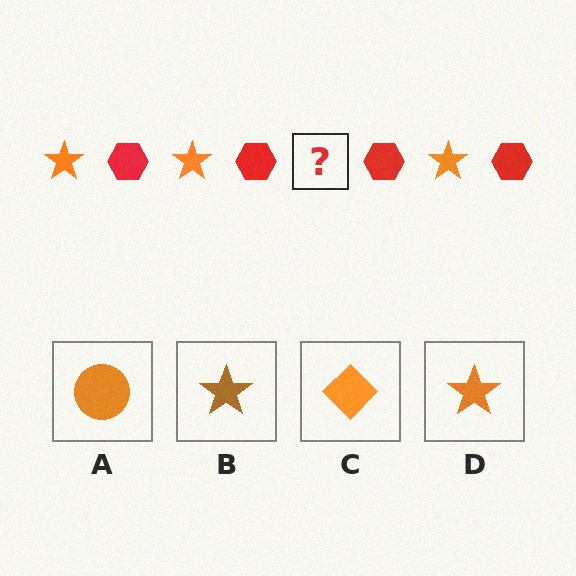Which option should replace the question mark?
Option D.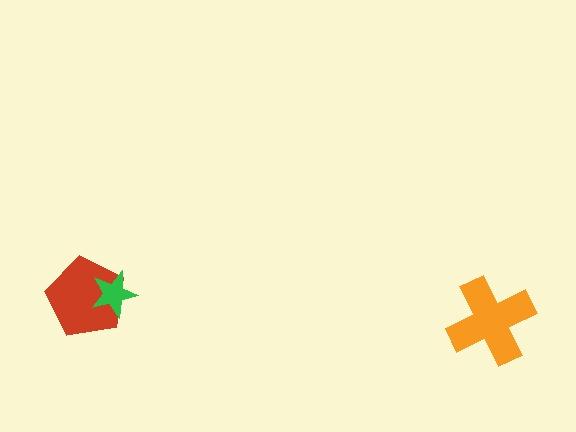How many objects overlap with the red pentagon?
1 object overlaps with the red pentagon.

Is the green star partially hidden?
No, no other shape covers it.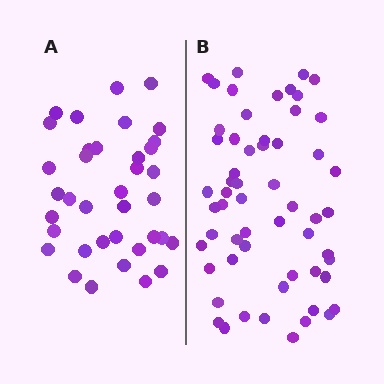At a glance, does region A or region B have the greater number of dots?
Region B (the right region) has more dots.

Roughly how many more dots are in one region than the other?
Region B has approximately 20 more dots than region A.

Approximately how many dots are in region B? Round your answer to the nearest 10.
About 60 dots. (The exact count is 58, which rounds to 60.)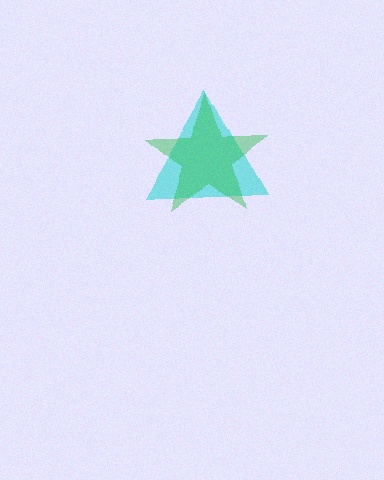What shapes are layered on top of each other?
The layered shapes are: a cyan triangle, a green star.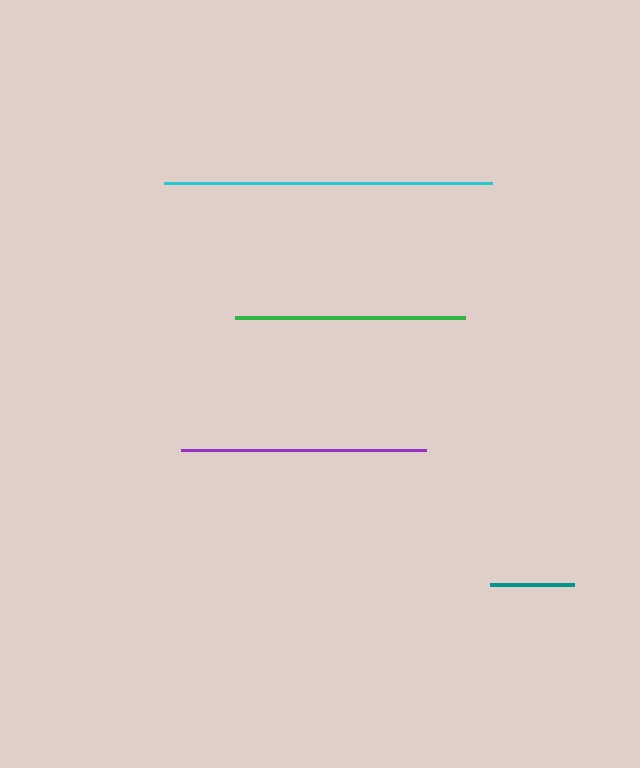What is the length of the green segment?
The green segment is approximately 230 pixels long.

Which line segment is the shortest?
The teal line is the shortest at approximately 84 pixels.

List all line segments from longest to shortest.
From longest to shortest: cyan, purple, green, teal.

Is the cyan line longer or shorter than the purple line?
The cyan line is longer than the purple line.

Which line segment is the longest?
The cyan line is the longest at approximately 328 pixels.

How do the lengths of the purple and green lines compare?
The purple and green lines are approximately the same length.